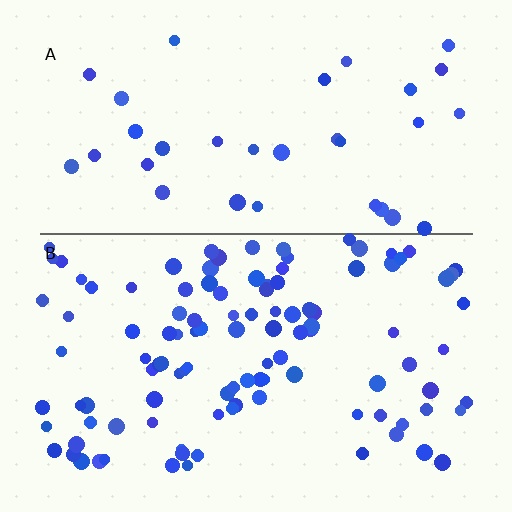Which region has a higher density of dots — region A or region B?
B (the bottom).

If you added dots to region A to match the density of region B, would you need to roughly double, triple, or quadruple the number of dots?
Approximately triple.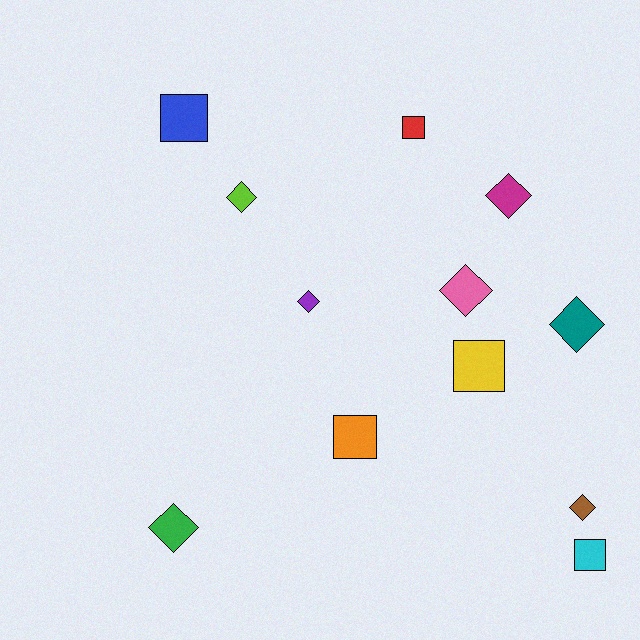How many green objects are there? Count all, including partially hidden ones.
There is 1 green object.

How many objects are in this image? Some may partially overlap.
There are 12 objects.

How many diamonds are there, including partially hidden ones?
There are 7 diamonds.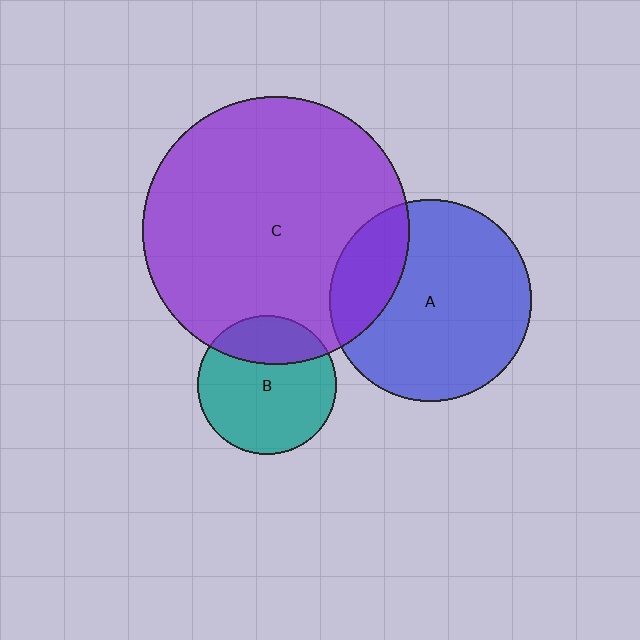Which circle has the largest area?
Circle C (purple).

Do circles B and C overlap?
Yes.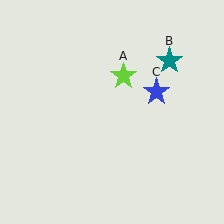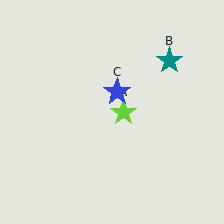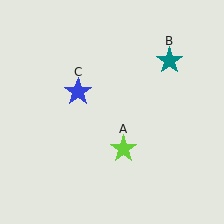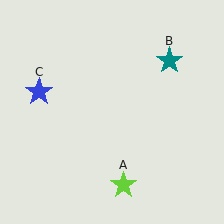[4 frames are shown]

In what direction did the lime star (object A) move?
The lime star (object A) moved down.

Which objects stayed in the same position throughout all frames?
Teal star (object B) remained stationary.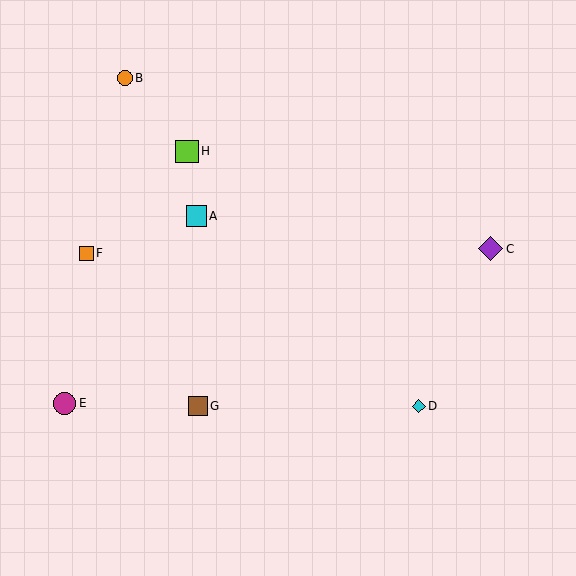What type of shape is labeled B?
Shape B is an orange circle.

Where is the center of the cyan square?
The center of the cyan square is at (196, 216).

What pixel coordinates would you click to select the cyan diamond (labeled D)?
Click at (419, 406) to select the cyan diamond D.